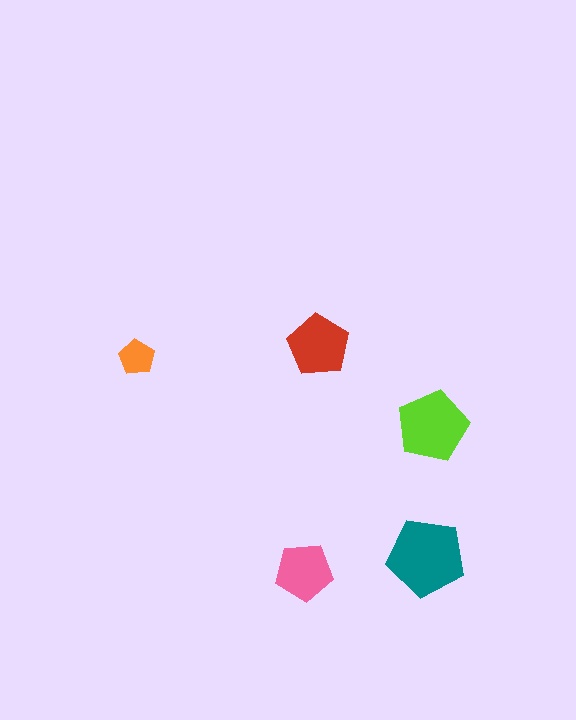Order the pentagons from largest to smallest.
the teal one, the lime one, the red one, the pink one, the orange one.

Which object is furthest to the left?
The orange pentagon is leftmost.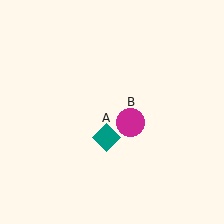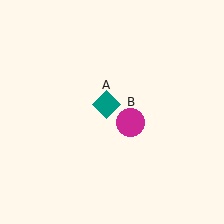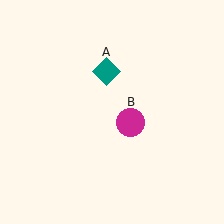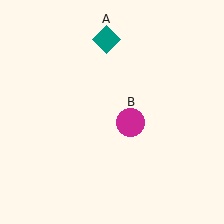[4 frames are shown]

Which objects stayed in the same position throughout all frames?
Magenta circle (object B) remained stationary.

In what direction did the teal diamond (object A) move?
The teal diamond (object A) moved up.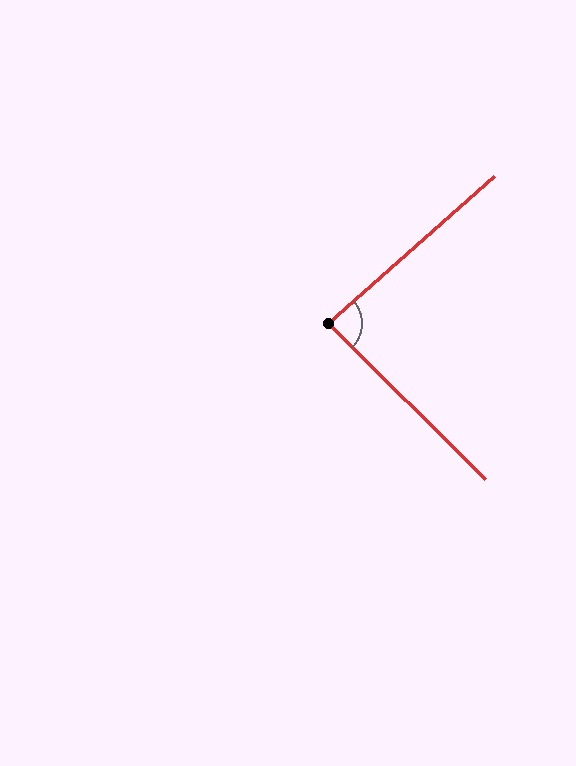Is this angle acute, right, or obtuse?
It is approximately a right angle.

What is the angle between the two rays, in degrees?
Approximately 87 degrees.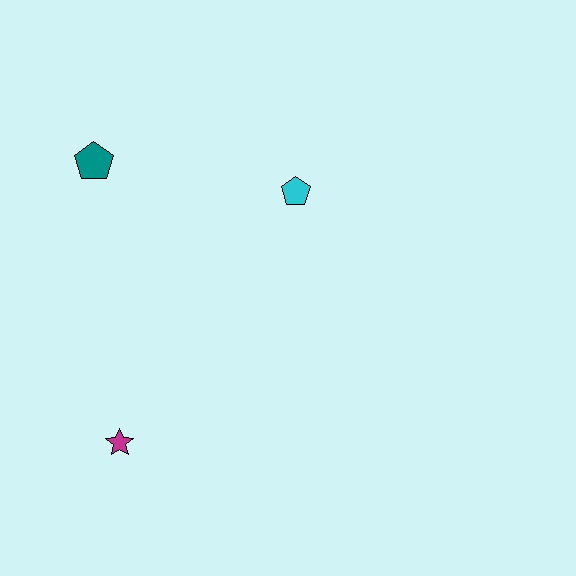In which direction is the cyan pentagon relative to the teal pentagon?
The cyan pentagon is to the right of the teal pentagon.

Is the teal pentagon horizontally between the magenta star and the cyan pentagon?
No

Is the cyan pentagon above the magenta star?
Yes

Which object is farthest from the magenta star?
The cyan pentagon is farthest from the magenta star.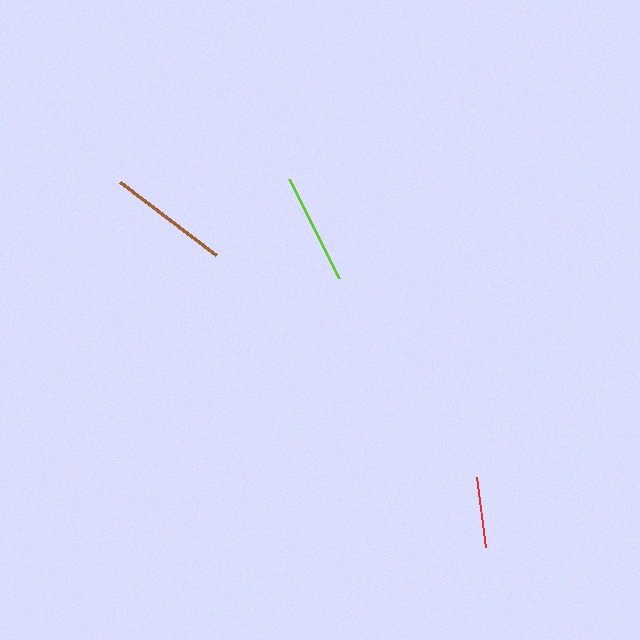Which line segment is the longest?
The brown line is the longest at approximately 121 pixels.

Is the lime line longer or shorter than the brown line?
The brown line is longer than the lime line.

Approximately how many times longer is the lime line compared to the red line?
The lime line is approximately 1.6 times the length of the red line.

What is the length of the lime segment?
The lime segment is approximately 111 pixels long.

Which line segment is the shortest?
The red line is the shortest at approximately 70 pixels.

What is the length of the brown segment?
The brown segment is approximately 121 pixels long.